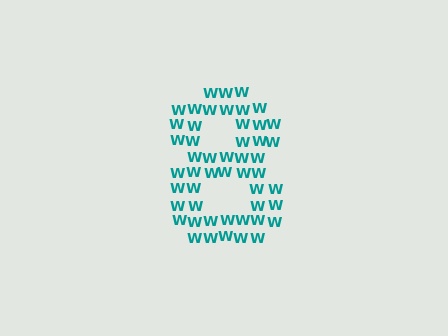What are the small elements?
The small elements are letter W's.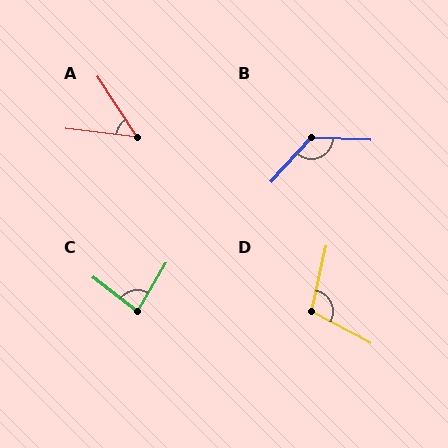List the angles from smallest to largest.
A (50°), C (83°), D (105°), B (129°).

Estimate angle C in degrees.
Approximately 83 degrees.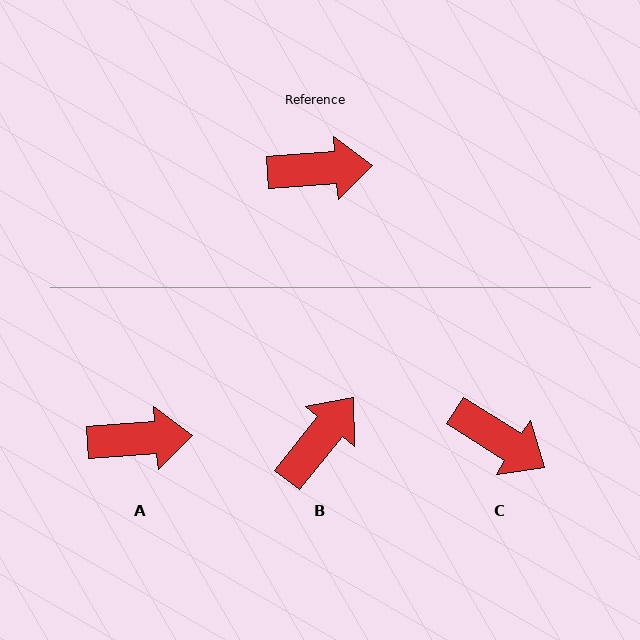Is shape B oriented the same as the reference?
No, it is off by about 47 degrees.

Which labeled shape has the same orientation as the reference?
A.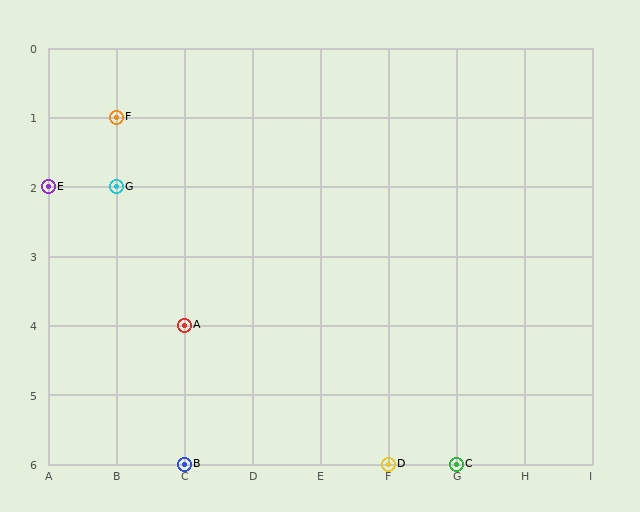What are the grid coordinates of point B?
Point B is at grid coordinates (C, 6).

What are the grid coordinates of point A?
Point A is at grid coordinates (C, 4).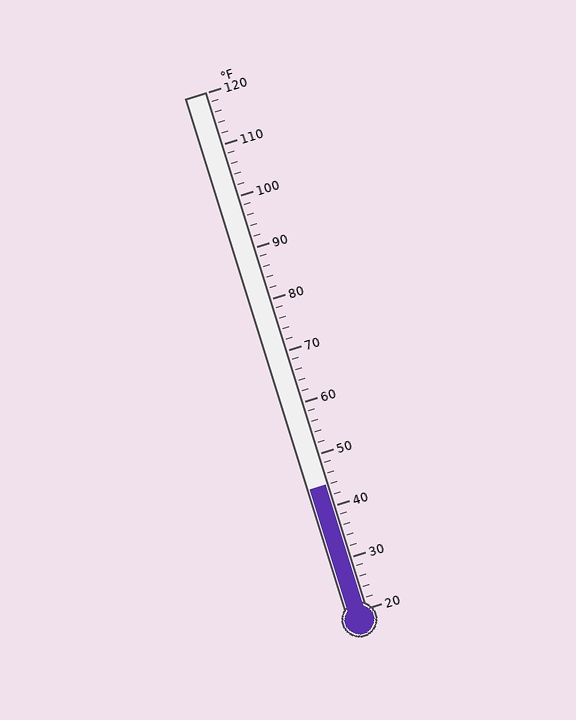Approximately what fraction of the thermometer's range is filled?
The thermometer is filled to approximately 25% of its range.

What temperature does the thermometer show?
The thermometer shows approximately 44°F.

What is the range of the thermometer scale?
The thermometer scale ranges from 20°F to 120°F.